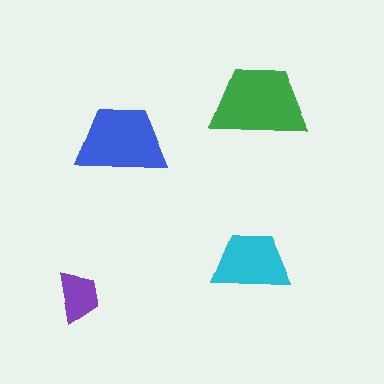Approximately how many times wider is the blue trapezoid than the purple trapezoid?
About 2 times wider.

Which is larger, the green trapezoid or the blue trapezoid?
The green one.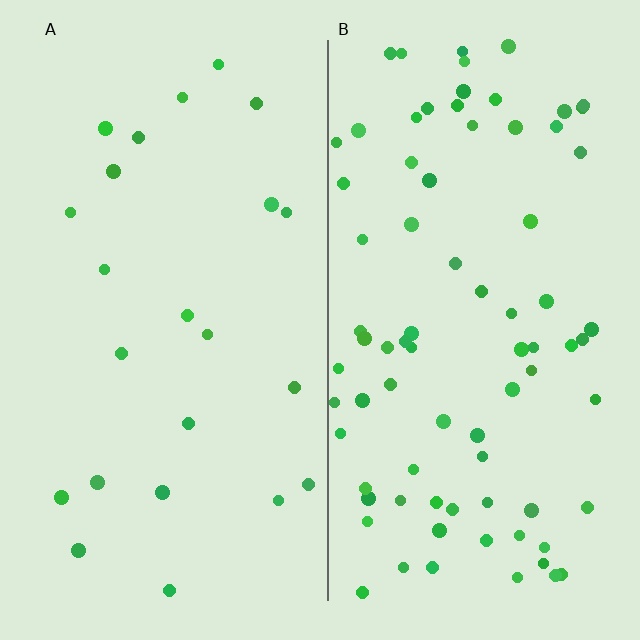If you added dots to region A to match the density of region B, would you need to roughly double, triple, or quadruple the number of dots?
Approximately triple.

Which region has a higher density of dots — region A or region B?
B (the right).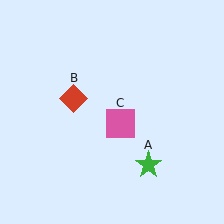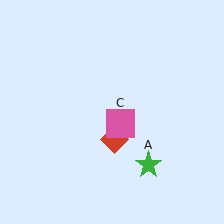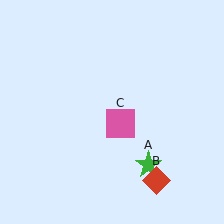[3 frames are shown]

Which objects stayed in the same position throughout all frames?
Green star (object A) and pink square (object C) remained stationary.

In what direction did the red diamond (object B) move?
The red diamond (object B) moved down and to the right.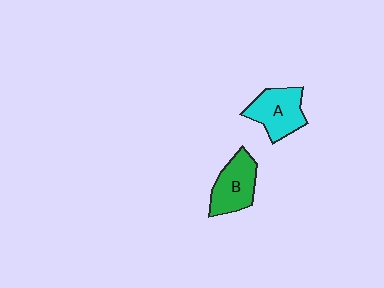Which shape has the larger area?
Shape A (cyan).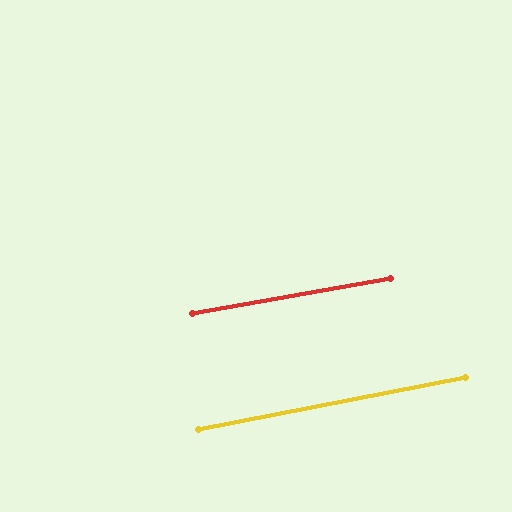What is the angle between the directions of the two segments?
Approximately 1 degree.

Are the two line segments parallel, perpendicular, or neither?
Parallel — their directions differ by only 1.0°.